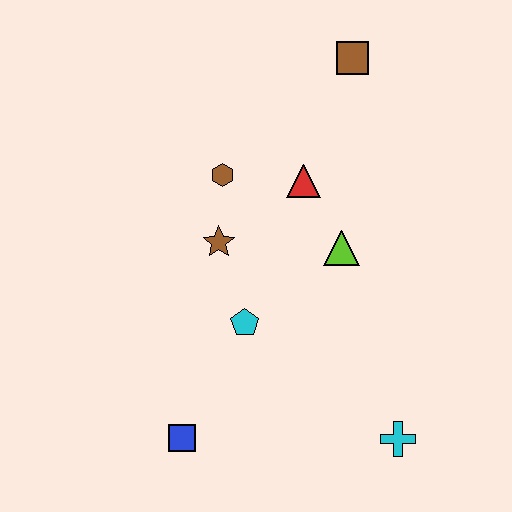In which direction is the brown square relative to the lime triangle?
The brown square is above the lime triangle.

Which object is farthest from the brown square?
The blue square is farthest from the brown square.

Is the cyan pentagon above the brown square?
No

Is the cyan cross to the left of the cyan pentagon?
No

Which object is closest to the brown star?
The brown hexagon is closest to the brown star.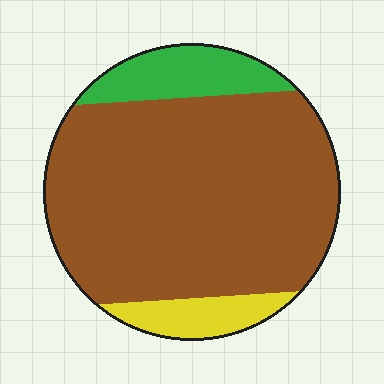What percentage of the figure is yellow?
Yellow takes up about one tenth (1/10) of the figure.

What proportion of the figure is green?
Green covers around 15% of the figure.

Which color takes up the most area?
Brown, at roughly 80%.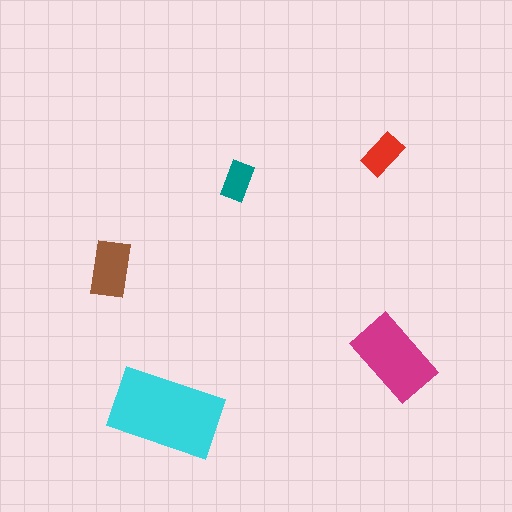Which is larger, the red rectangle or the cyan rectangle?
The cyan one.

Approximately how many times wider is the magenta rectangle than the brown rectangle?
About 1.5 times wider.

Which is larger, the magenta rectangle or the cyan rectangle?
The cyan one.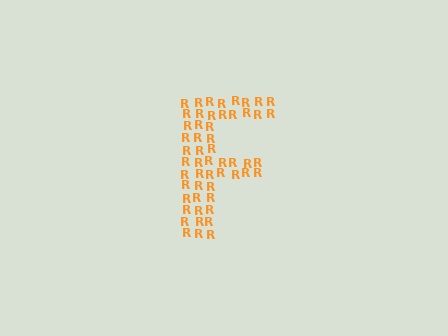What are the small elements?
The small elements are letter R's.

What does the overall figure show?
The overall figure shows the letter F.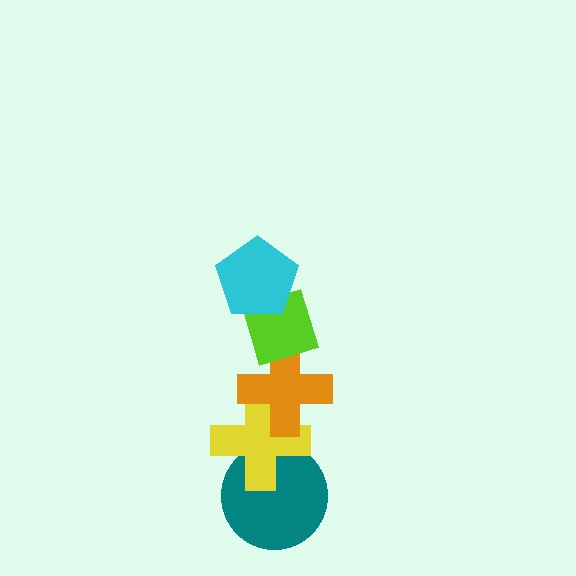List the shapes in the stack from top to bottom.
From top to bottom: the cyan pentagon, the lime diamond, the orange cross, the yellow cross, the teal circle.